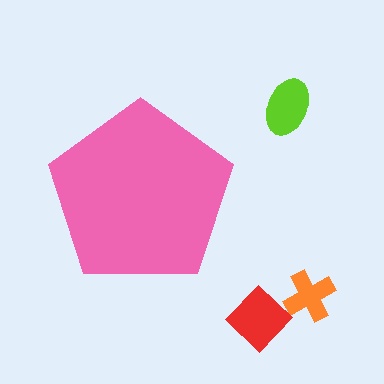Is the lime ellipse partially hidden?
No, the lime ellipse is fully visible.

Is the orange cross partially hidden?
No, the orange cross is fully visible.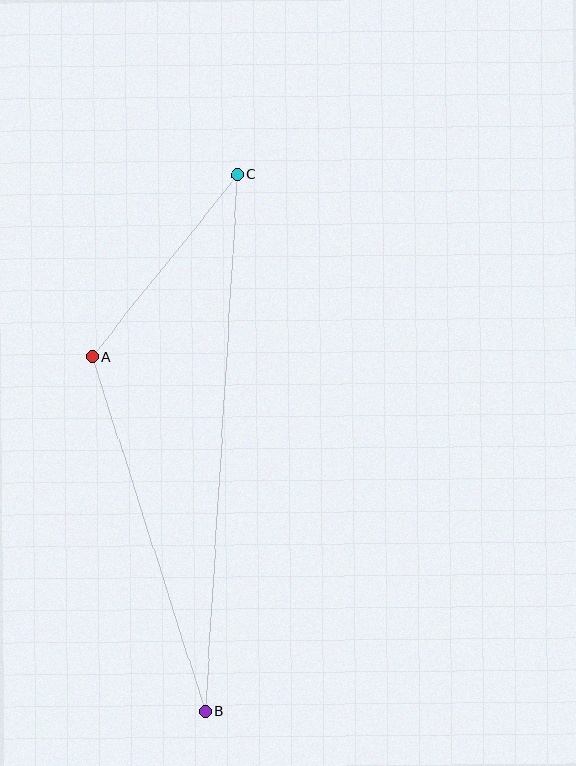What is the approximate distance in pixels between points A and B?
The distance between A and B is approximately 372 pixels.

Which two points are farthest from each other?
Points B and C are farthest from each other.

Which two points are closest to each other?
Points A and C are closest to each other.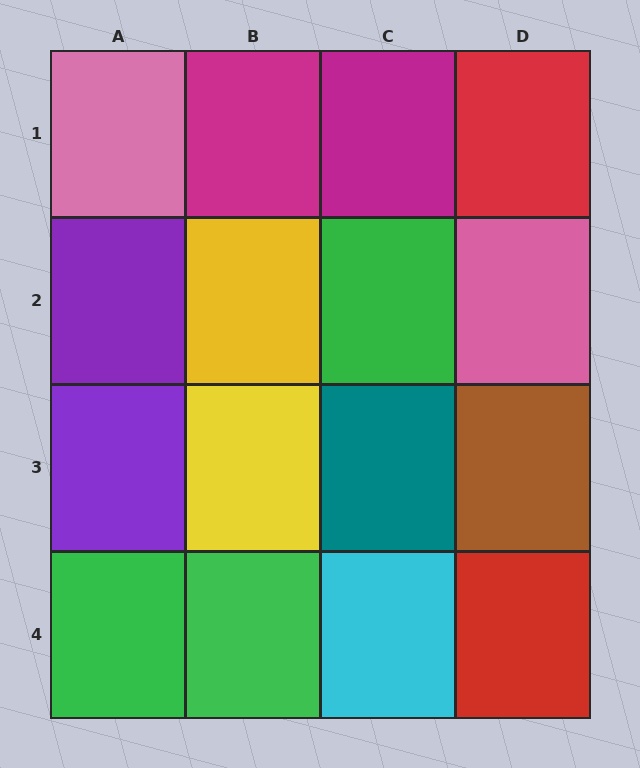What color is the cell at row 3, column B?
Yellow.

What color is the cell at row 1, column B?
Magenta.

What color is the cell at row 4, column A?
Green.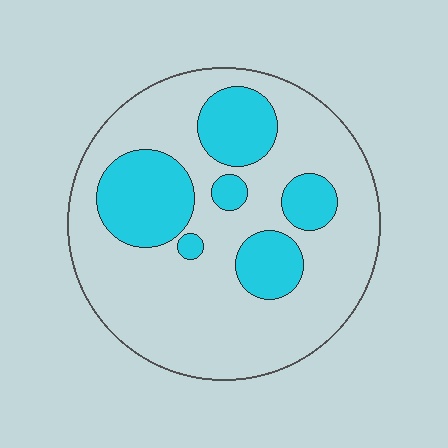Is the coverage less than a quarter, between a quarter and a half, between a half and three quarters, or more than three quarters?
Between a quarter and a half.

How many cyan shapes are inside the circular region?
6.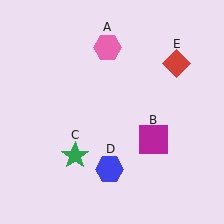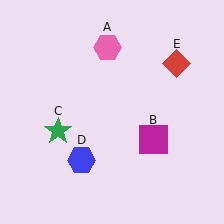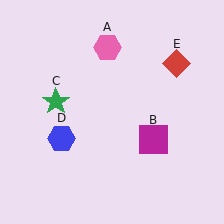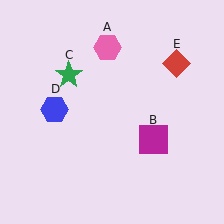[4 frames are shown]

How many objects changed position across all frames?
2 objects changed position: green star (object C), blue hexagon (object D).